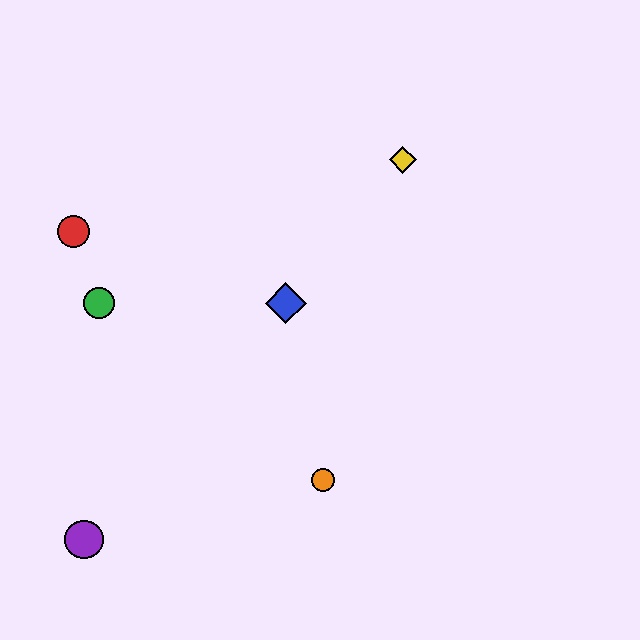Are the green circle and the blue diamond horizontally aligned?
Yes, both are at y≈303.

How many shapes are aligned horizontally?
2 shapes (the blue diamond, the green circle) are aligned horizontally.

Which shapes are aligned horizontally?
The blue diamond, the green circle are aligned horizontally.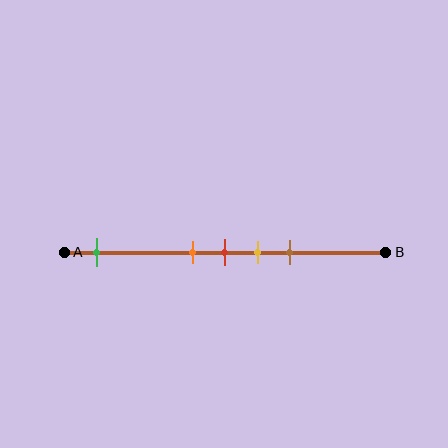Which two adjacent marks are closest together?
The orange and red marks are the closest adjacent pair.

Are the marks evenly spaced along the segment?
No, the marks are not evenly spaced.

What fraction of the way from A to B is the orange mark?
The orange mark is approximately 40% (0.4) of the way from A to B.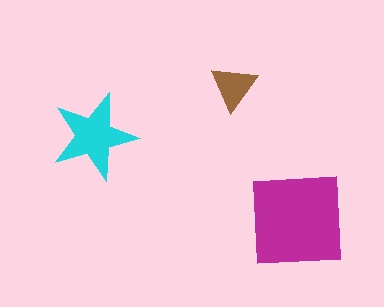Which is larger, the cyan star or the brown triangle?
The cyan star.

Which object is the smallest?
The brown triangle.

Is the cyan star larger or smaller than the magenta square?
Smaller.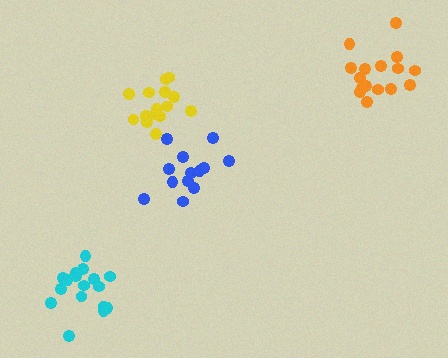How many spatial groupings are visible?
There are 4 spatial groupings.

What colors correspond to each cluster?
The clusters are colored: yellow, orange, cyan, blue.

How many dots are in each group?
Group 1: 15 dots, Group 2: 16 dots, Group 3: 17 dots, Group 4: 13 dots (61 total).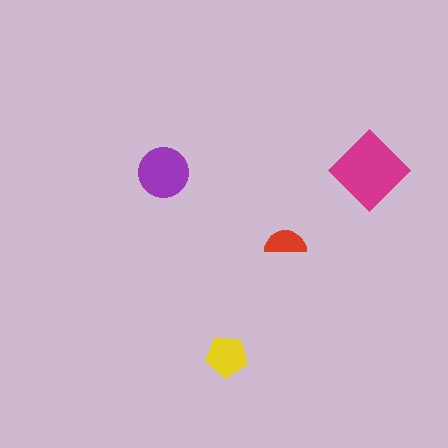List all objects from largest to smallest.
The magenta diamond, the purple circle, the yellow pentagon, the red semicircle.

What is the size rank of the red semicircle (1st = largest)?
4th.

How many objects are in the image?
There are 4 objects in the image.